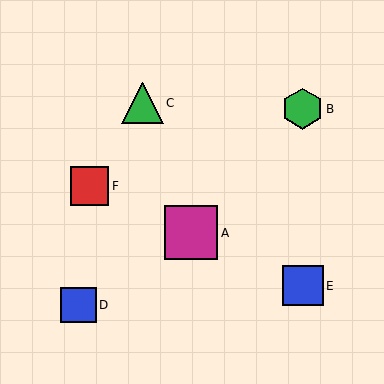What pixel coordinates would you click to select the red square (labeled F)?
Click at (90, 186) to select the red square F.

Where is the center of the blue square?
The center of the blue square is at (303, 286).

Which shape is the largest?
The magenta square (labeled A) is the largest.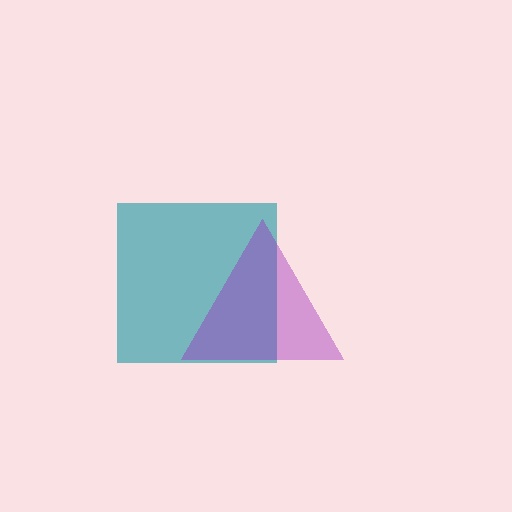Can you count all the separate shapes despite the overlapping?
Yes, there are 2 separate shapes.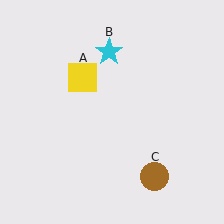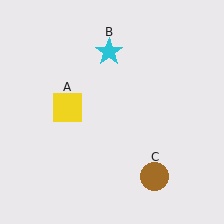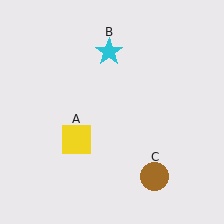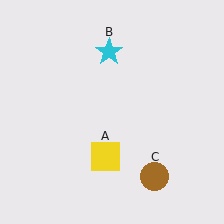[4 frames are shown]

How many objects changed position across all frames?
1 object changed position: yellow square (object A).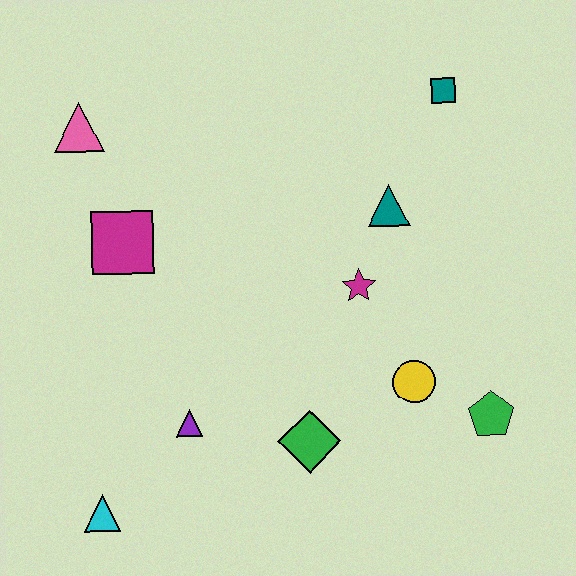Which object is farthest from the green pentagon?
The pink triangle is farthest from the green pentagon.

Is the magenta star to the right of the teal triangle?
No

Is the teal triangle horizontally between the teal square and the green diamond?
Yes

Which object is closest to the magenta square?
The pink triangle is closest to the magenta square.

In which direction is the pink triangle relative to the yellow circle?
The pink triangle is to the left of the yellow circle.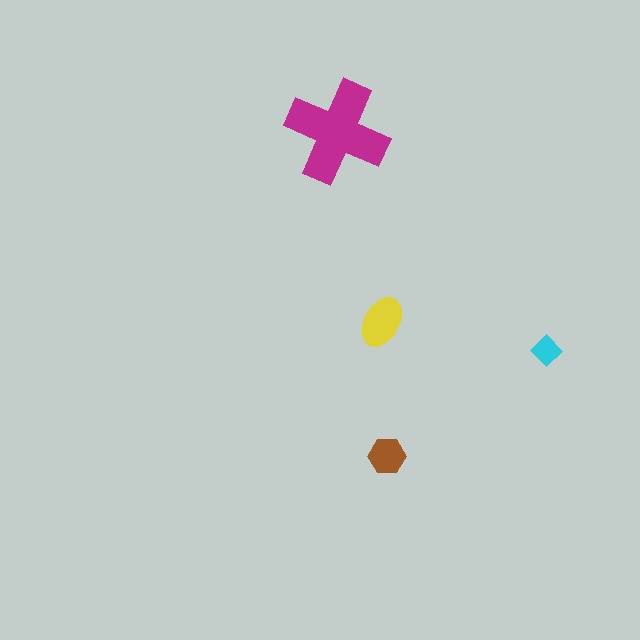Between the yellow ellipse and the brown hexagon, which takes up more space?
The yellow ellipse.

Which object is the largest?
The magenta cross.